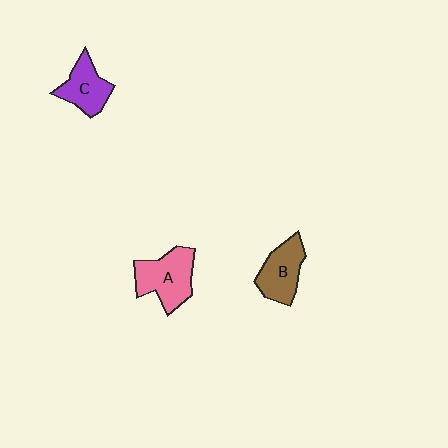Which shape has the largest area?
Shape A (pink).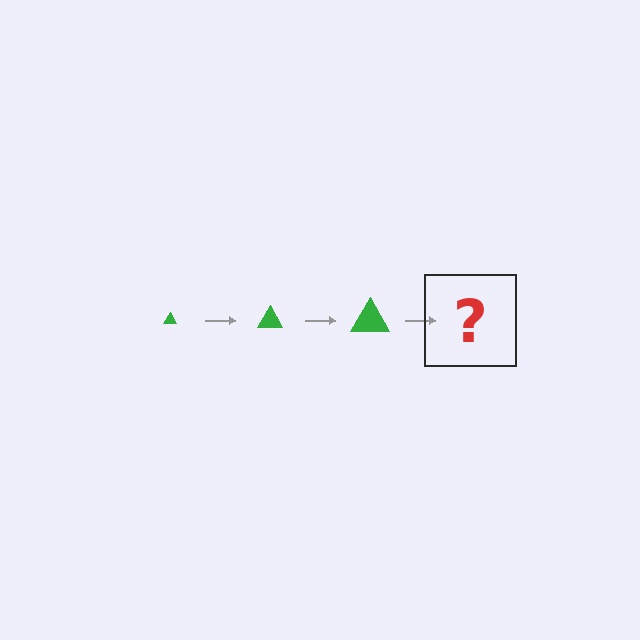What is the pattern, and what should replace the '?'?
The pattern is that the triangle gets progressively larger each step. The '?' should be a green triangle, larger than the previous one.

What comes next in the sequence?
The next element should be a green triangle, larger than the previous one.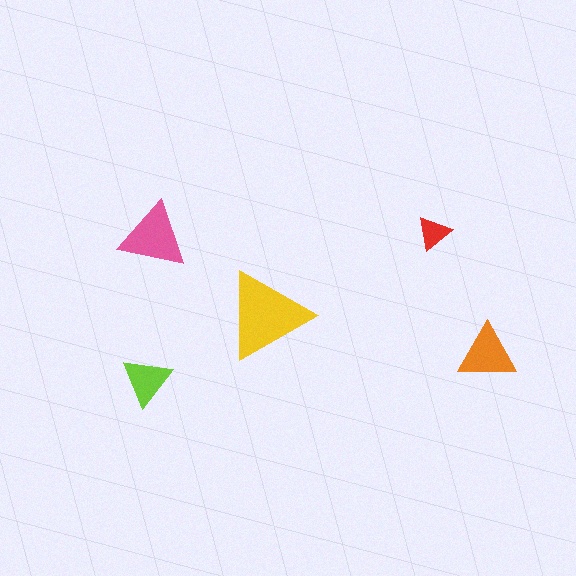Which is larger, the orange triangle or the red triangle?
The orange one.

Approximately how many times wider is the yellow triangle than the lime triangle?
About 2 times wider.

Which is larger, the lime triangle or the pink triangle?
The pink one.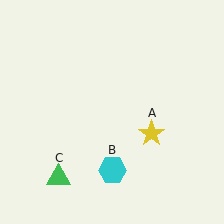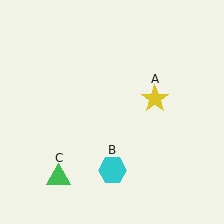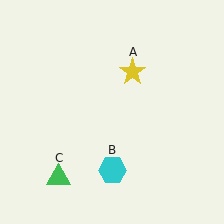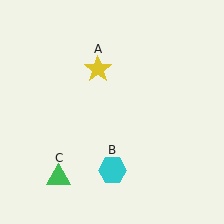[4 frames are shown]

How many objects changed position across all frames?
1 object changed position: yellow star (object A).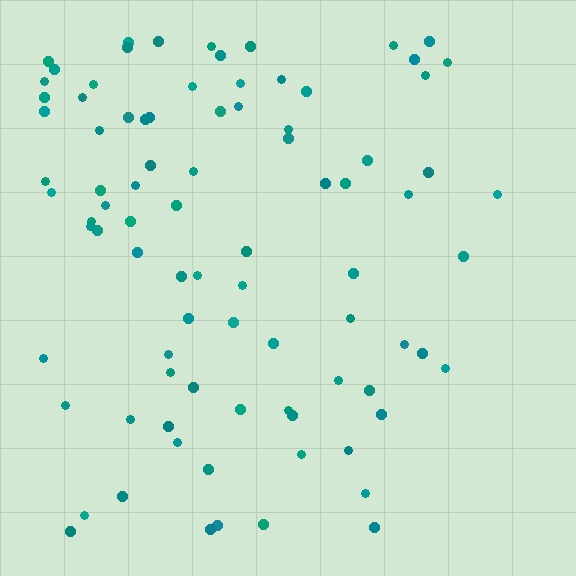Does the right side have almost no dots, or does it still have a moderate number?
Still a moderate number, just noticeably fewer than the left.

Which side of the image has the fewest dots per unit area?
The right.